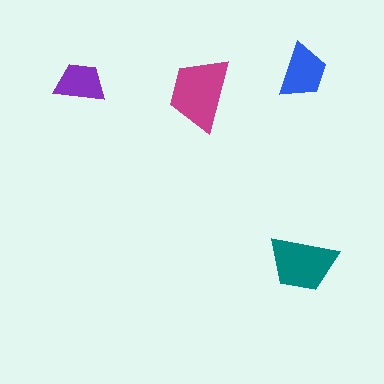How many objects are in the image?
There are 4 objects in the image.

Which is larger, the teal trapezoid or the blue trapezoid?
The teal one.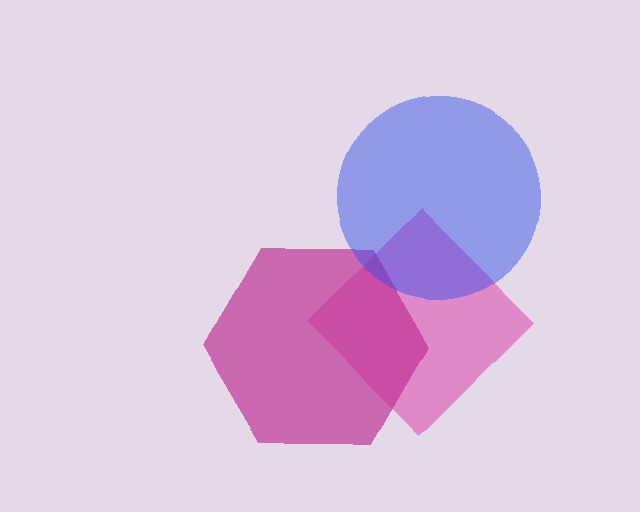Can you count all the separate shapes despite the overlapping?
Yes, there are 3 separate shapes.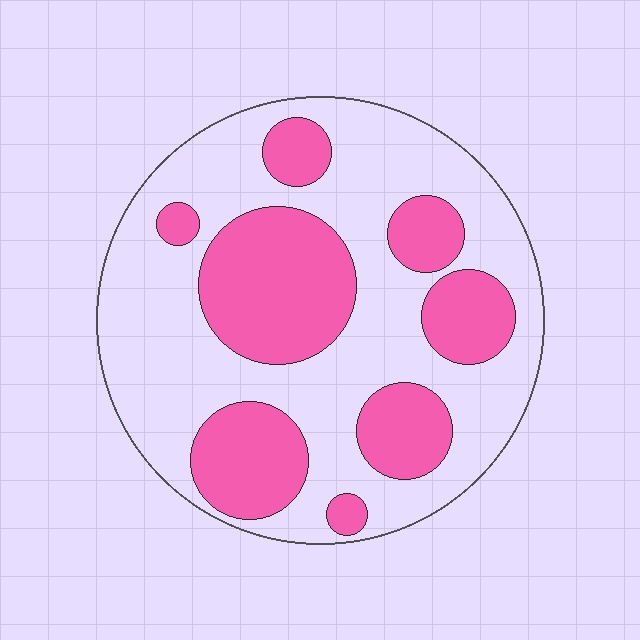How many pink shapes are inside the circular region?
8.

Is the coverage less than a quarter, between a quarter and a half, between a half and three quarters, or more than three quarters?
Between a quarter and a half.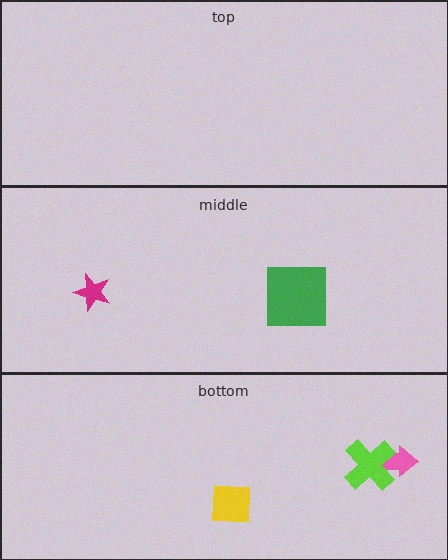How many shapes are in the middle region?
2.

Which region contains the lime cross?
The bottom region.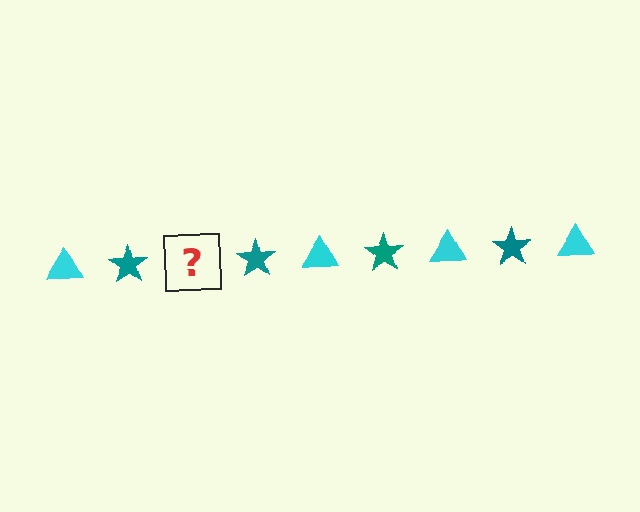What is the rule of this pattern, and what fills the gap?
The rule is that the pattern alternates between cyan triangle and teal star. The gap should be filled with a cyan triangle.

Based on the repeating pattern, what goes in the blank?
The blank should be a cyan triangle.